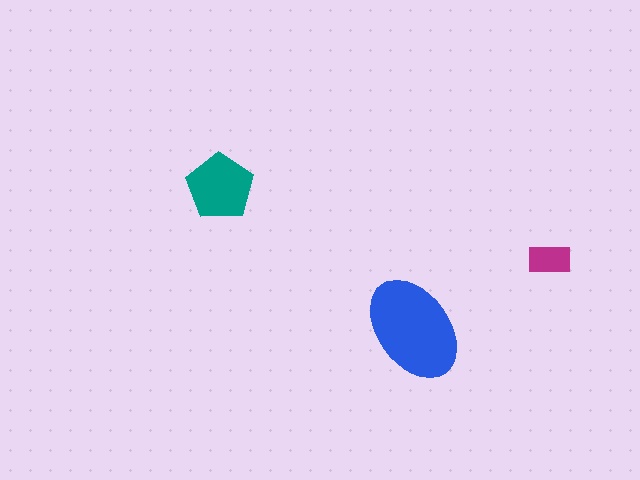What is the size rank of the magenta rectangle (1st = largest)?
3rd.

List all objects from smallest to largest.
The magenta rectangle, the teal pentagon, the blue ellipse.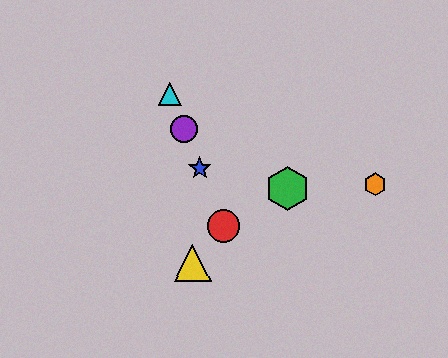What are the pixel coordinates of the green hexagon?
The green hexagon is at (288, 188).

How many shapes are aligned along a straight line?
4 shapes (the red circle, the blue star, the purple circle, the cyan triangle) are aligned along a straight line.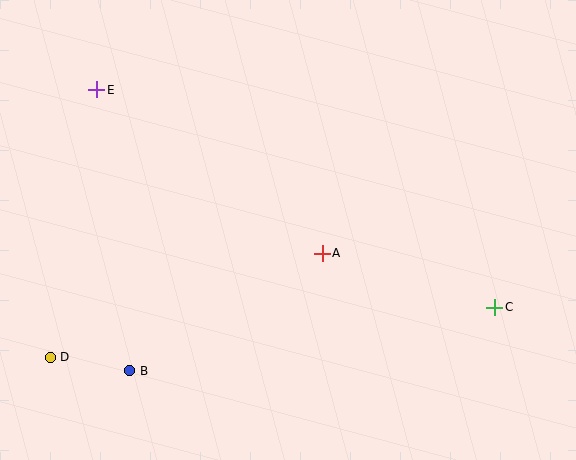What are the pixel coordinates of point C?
Point C is at (495, 307).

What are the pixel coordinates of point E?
Point E is at (97, 90).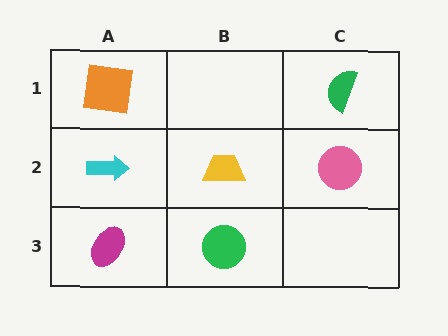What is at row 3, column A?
A magenta ellipse.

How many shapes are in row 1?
2 shapes.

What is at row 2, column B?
A yellow trapezoid.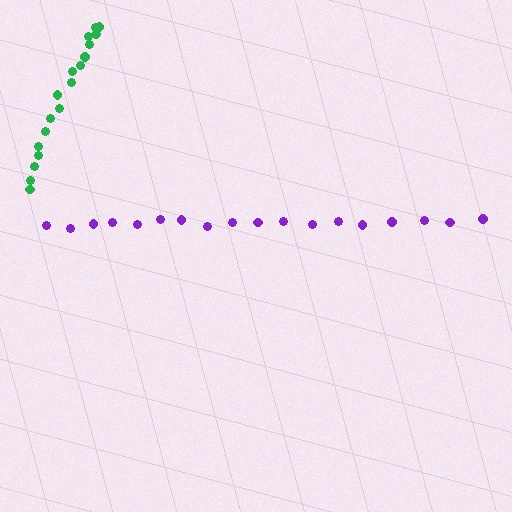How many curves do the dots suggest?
There are 2 distinct paths.